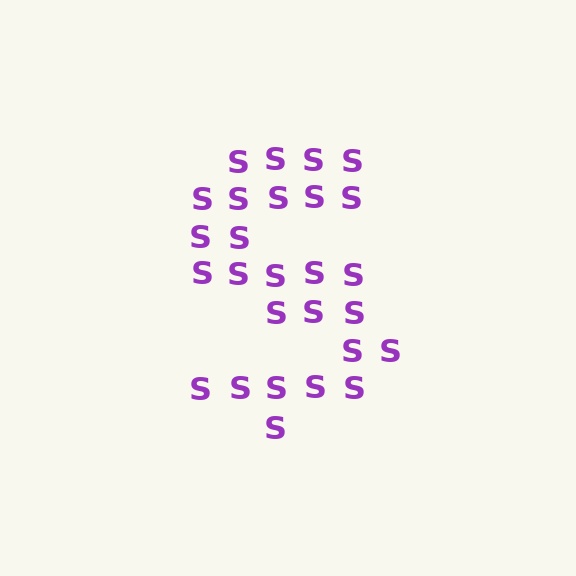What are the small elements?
The small elements are letter S's.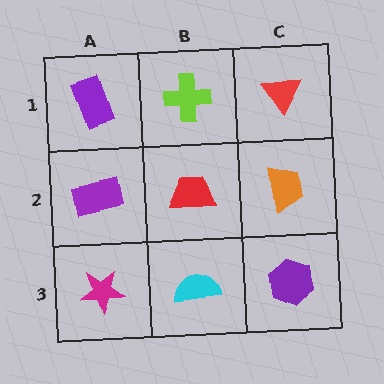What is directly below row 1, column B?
A red trapezoid.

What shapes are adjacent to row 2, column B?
A lime cross (row 1, column B), a cyan semicircle (row 3, column B), a purple rectangle (row 2, column A), an orange trapezoid (row 2, column C).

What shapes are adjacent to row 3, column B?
A red trapezoid (row 2, column B), a magenta star (row 3, column A), a purple hexagon (row 3, column C).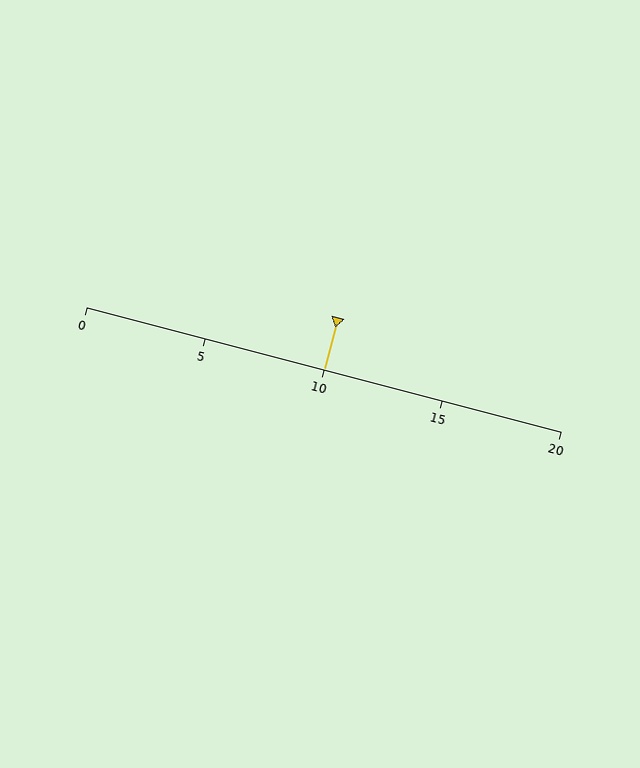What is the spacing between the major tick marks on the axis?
The major ticks are spaced 5 apart.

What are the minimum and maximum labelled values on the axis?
The axis runs from 0 to 20.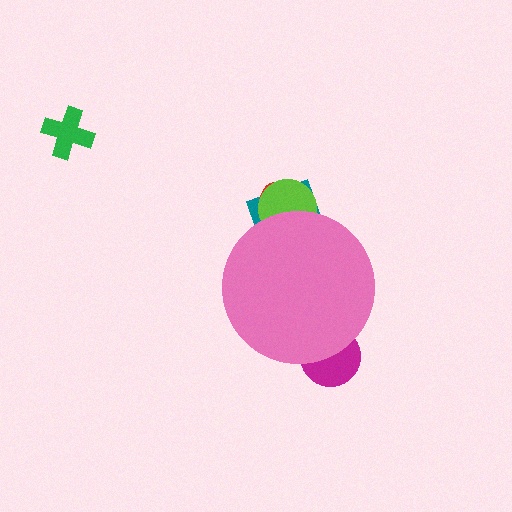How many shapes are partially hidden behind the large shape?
4 shapes are partially hidden.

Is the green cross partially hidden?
No, the green cross is fully visible.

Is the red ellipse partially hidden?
Yes, the red ellipse is partially hidden behind the pink circle.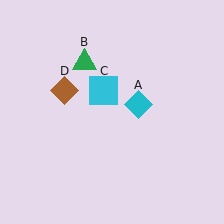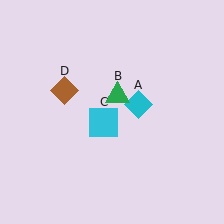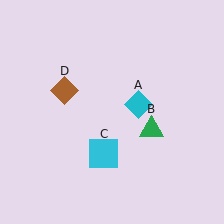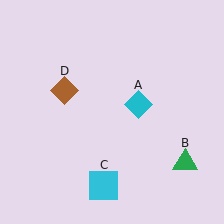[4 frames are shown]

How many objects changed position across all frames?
2 objects changed position: green triangle (object B), cyan square (object C).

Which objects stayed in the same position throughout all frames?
Cyan diamond (object A) and brown diamond (object D) remained stationary.